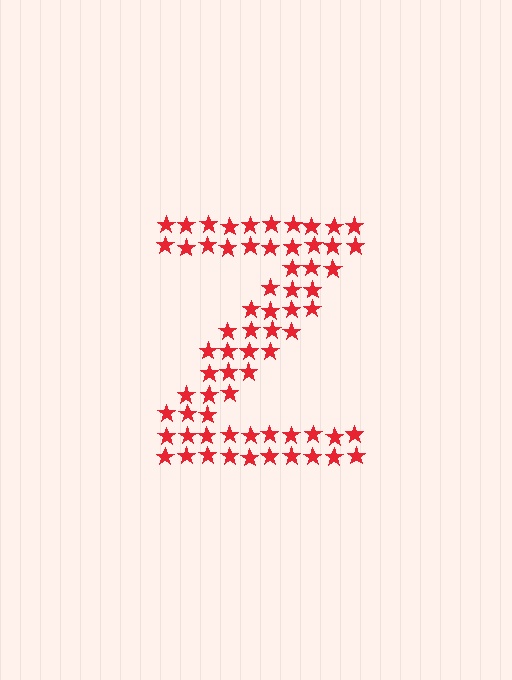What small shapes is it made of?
It is made of small stars.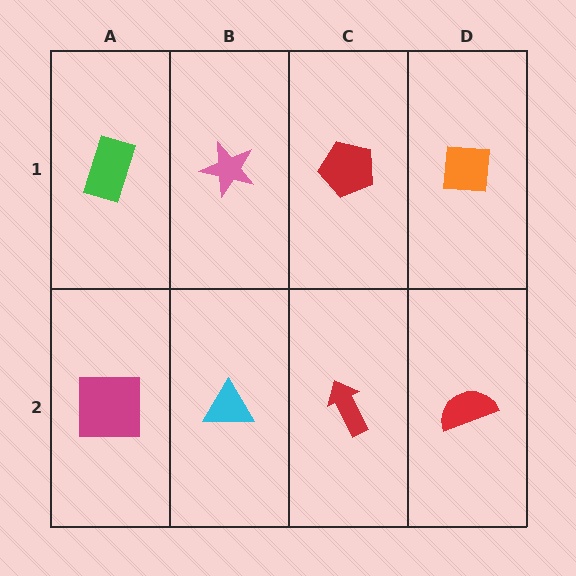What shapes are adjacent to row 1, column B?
A cyan triangle (row 2, column B), a green rectangle (row 1, column A), a red pentagon (row 1, column C).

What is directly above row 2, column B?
A pink star.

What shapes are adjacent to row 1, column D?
A red semicircle (row 2, column D), a red pentagon (row 1, column C).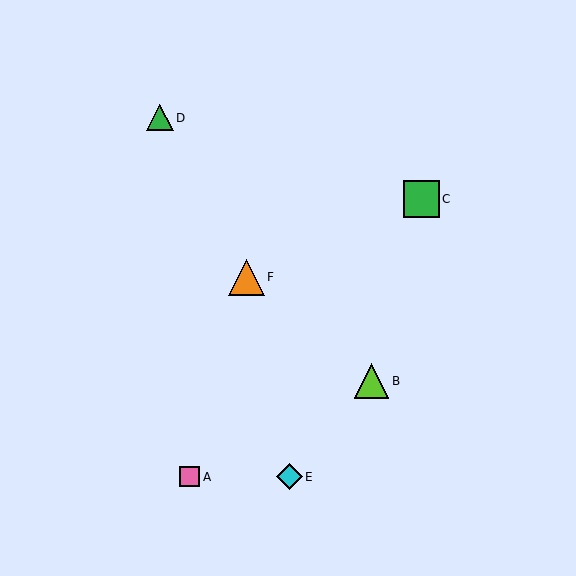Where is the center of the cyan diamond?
The center of the cyan diamond is at (290, 477).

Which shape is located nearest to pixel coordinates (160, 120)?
The green triangle (labeled D) at (160, 118) is nearest to that location.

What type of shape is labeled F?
Shape F is an orange triangle.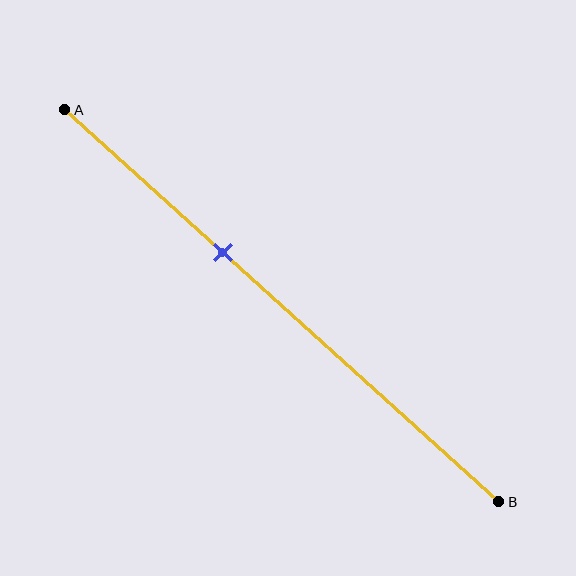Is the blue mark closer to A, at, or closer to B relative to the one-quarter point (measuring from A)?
The blue mark is closer to point B than the one-quarter point of segment AB.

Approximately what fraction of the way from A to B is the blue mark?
The blue mark is approximately 35% of the way from A to B.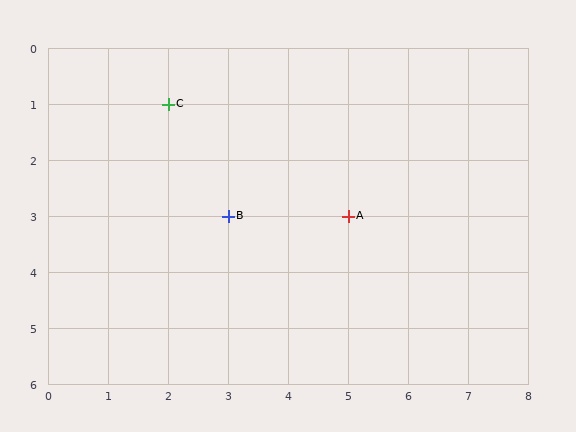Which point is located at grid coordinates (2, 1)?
Point C is at (2, 1).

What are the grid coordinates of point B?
Point B is at grid coordinates (3, 3).